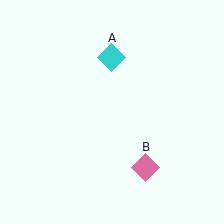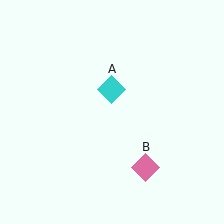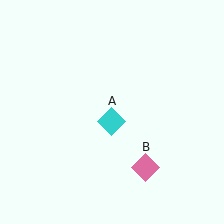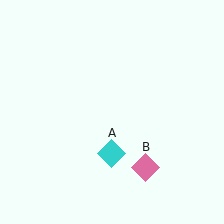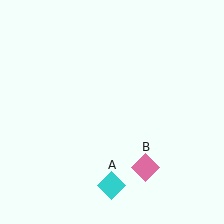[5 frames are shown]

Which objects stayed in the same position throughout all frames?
Pink diamond (object B) remained stationary.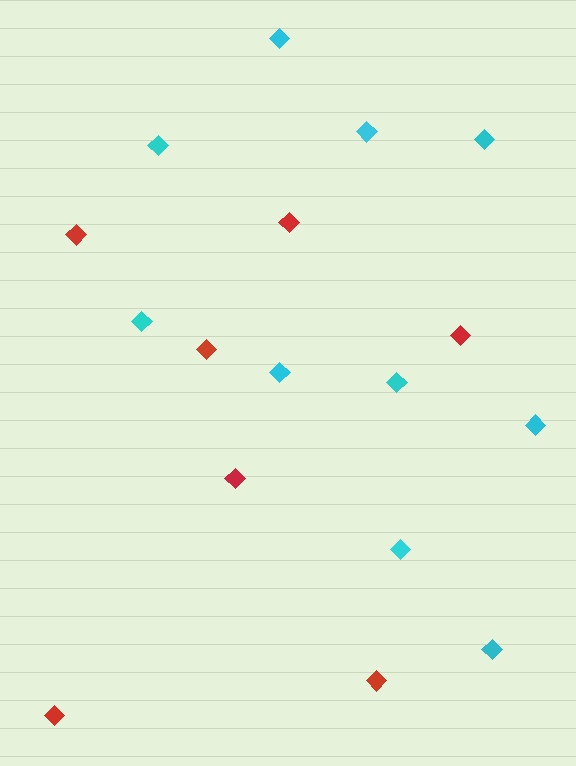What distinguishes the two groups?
There are 2 groups: one group of red diamonds (7) and one group of cyan diamonds (10).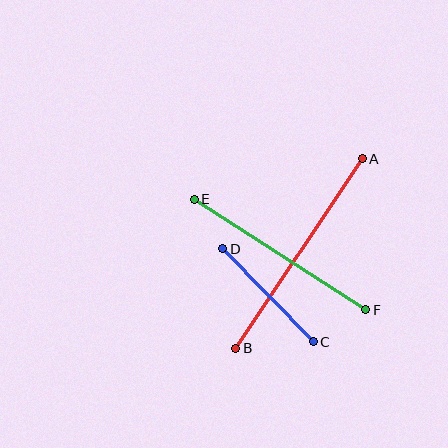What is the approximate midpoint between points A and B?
The midpoint is at approximately (299, 254) pixels.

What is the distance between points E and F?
The distance is approximately 204 pixels.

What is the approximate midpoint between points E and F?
The midpoint is at approximately (280, 254) pixels.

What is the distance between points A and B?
The distance is approximately 228 pixels.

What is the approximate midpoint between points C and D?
The midpoint is at approximately (268, 295) pixels.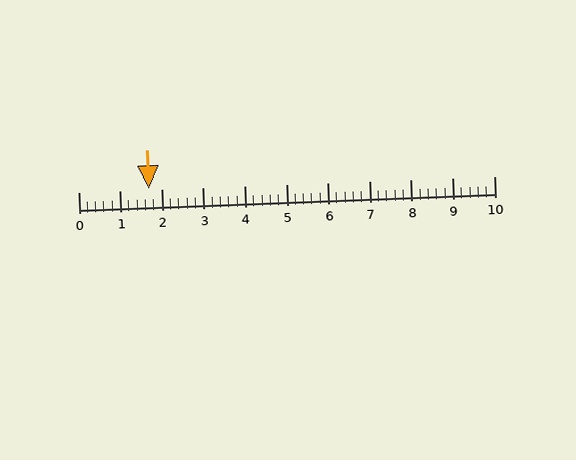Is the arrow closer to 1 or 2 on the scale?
The arrow is closer to 2.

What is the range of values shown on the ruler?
The ruler shows values from 0 to 10.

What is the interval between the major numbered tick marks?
The major tick marks are spaced 1 units apart.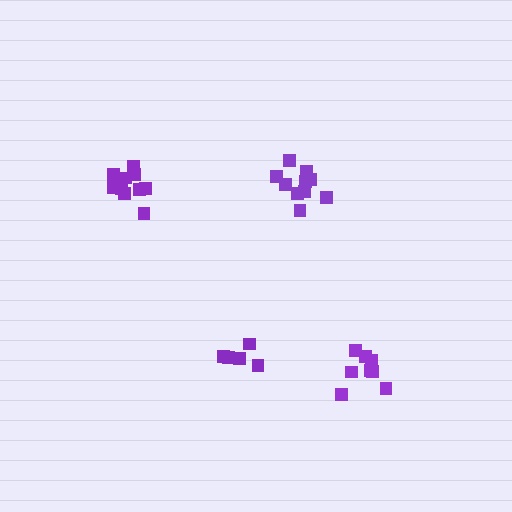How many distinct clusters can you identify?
There are 4 distinct clusters.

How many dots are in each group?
Group 1: 12 dots, Group 2: 8 dots, Group 3: 6 dots, Group 4: 10 dots (36 total).